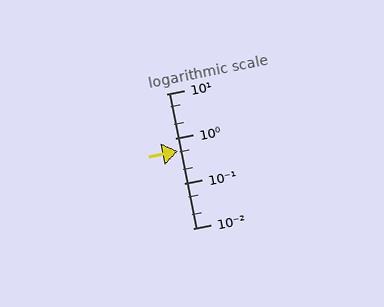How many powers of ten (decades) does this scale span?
The scale spans 3 decades, from 0.01 to 10.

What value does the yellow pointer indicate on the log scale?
The pointer indicates approximately 0.52.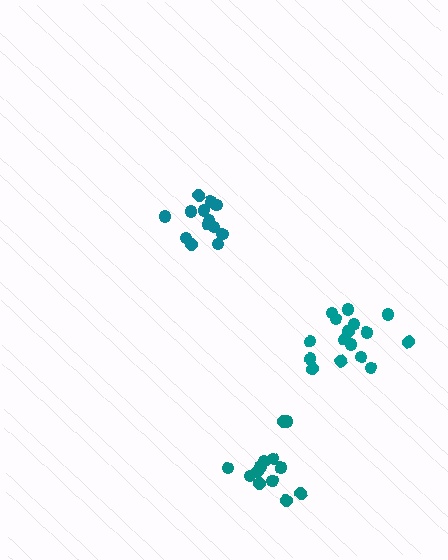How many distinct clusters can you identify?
There are 3 distinct clusters.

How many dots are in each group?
Group 1: 13 dots, Group 2: 16 dots, Group 3: 13 dots (42 total).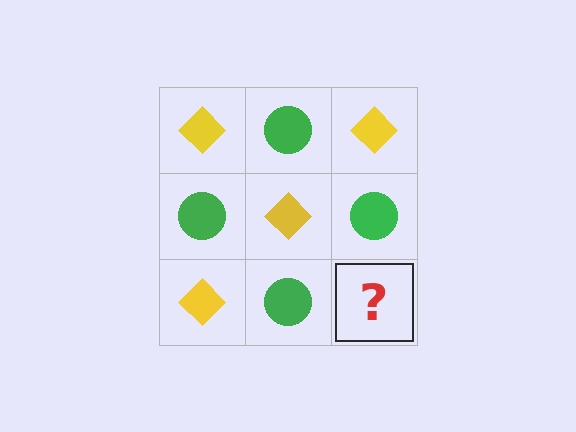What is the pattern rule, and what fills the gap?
The rule is that it alternates yellow diamond and green circle in a checkerboard pattern. The gap should be filled with a yellow diamond.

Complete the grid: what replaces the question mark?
The question mark should be replaced with a yellow diamond.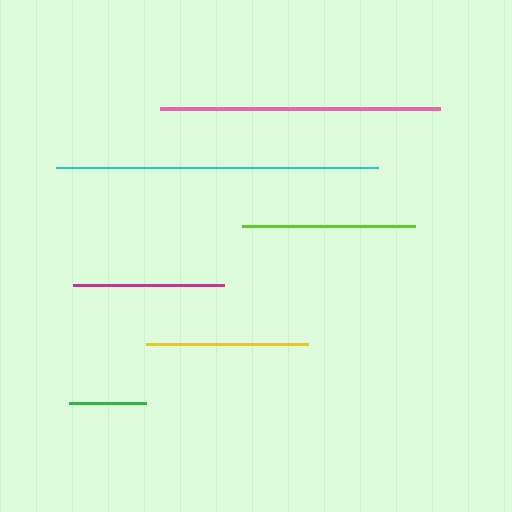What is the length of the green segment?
The green segment is approximately 77 pixels long.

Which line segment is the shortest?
The green line is the shortest at approximately 77 pixels.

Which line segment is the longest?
The cyan line is the longest at approximately 321 pixels.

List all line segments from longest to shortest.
From longest to shortest: cyan, pink, lime, yellow, magenta, green.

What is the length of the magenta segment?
The magenta segment is approximately 151 pixels long.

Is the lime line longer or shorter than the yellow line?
The lime line is longer than the yellow line.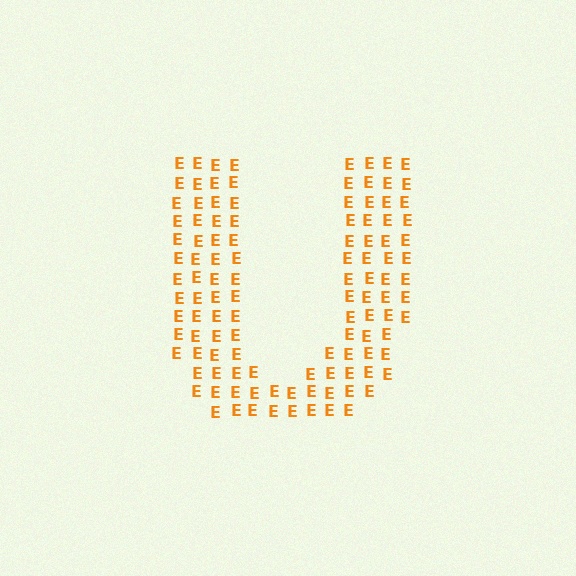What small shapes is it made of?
It is made of small letter E's.